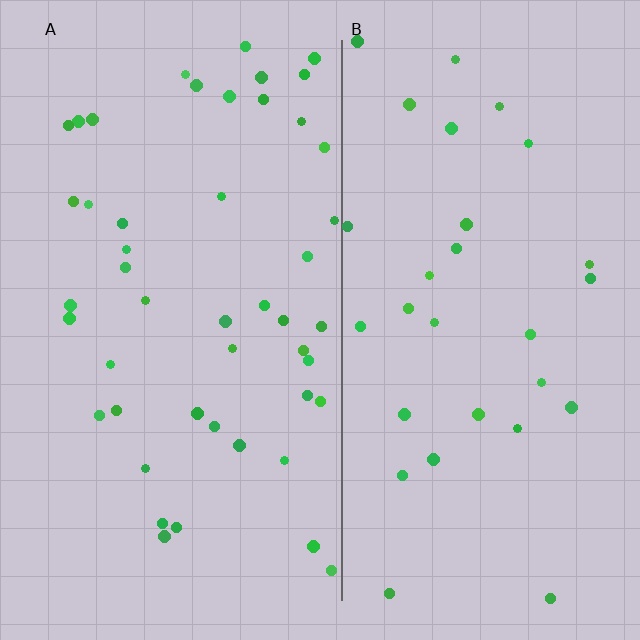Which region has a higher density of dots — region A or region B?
A (the left).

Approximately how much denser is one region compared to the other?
Approximately 1.6× — region A over region B.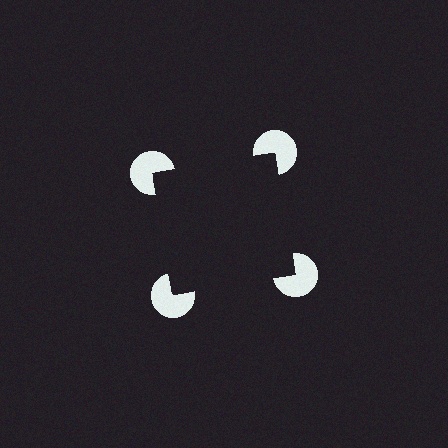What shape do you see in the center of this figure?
An illusory square — its edges are inferred from the aligned wedge cuts in the pac-man discs, not physically drawn.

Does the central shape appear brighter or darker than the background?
It typically appears slightly darker than the background, even though no actual brightness change is drawn.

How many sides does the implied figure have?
4 sides.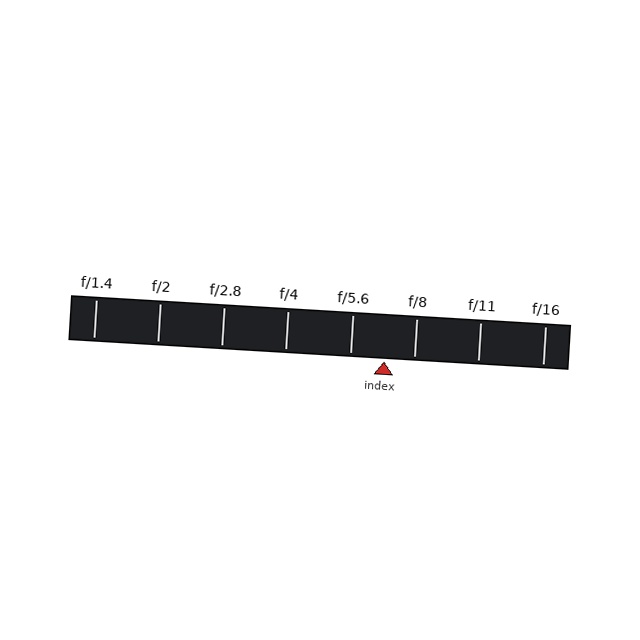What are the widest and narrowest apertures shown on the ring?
The widest aperture shown is f/1.4 and the narrowest is f/16.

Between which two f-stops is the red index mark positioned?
The index mark is between f/5.6 and f/8.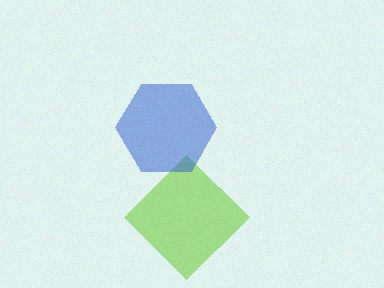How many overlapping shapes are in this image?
There are 2 overlapping shapes in the image.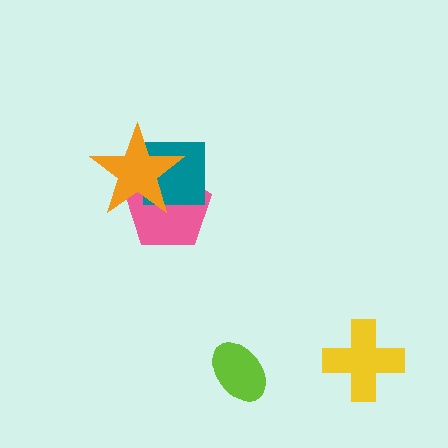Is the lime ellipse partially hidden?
No, no other shape covers it.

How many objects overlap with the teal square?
2 objects overlap with the teal square.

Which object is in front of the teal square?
The orange star is in front of the teal square.